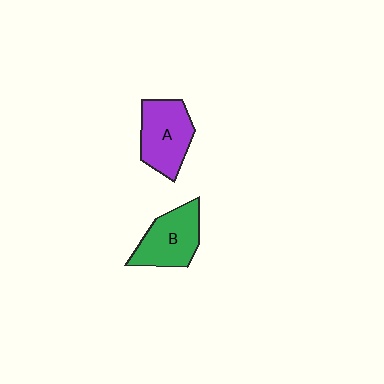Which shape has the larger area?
Shape A (purple).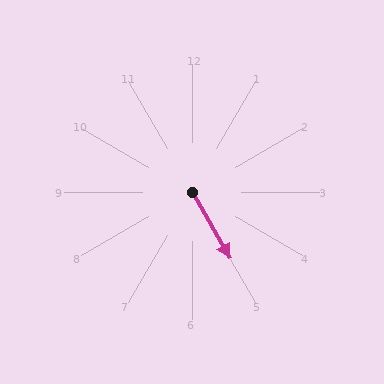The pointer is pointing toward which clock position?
Roughly 5 o'clock.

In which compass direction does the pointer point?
Southeast.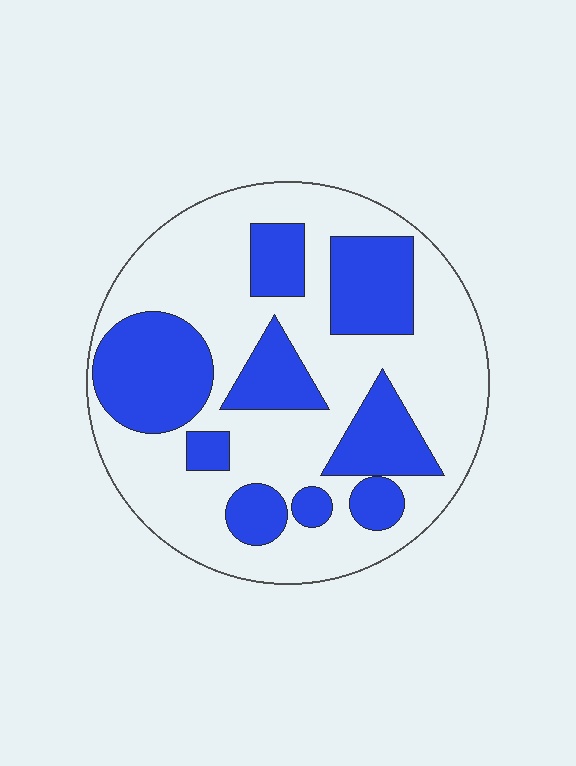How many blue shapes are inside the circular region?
9.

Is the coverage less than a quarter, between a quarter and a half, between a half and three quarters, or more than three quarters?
Between a quarter and a half.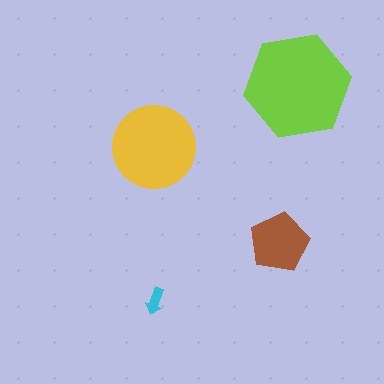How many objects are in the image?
There are 4 objects in the image.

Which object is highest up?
The lime hexagon is topmost.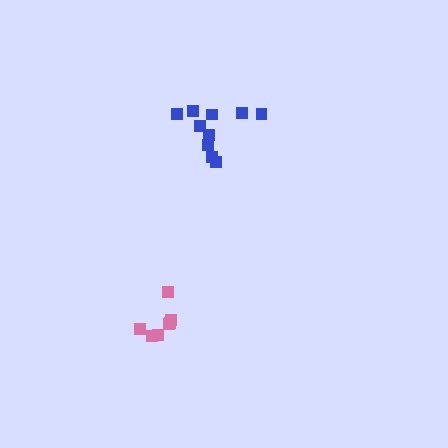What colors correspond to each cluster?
The clusters are colored: blue, pink.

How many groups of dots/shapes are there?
There are 2 groups.